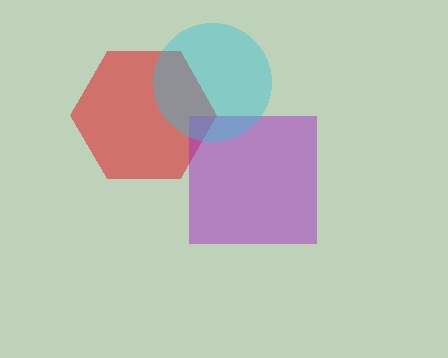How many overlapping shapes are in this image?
There are 3 overlapping shapes in the image.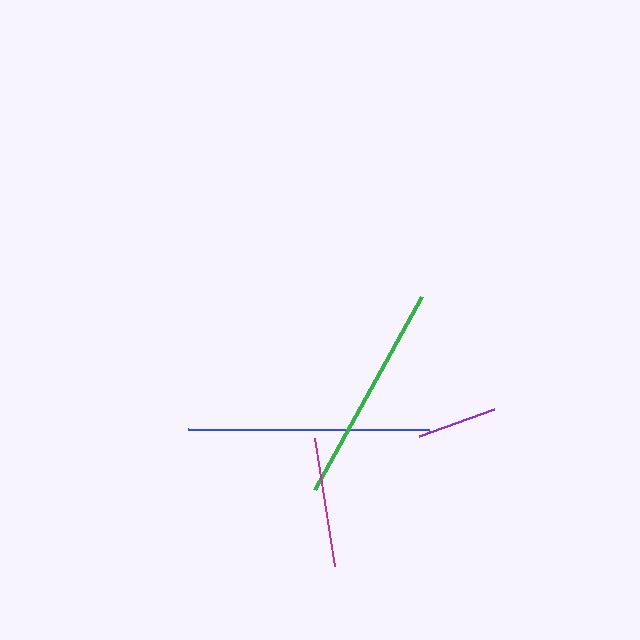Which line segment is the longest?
The blue line is the longest at approximately 241 pixels.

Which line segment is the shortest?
The purple line is the shortest at approximately 79 pixels.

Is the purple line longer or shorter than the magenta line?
The magenta line is longer than the purple line.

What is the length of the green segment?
The green segment is approximately 221 pixels long.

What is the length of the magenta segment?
The magenta segment is approximately 129 pixels long.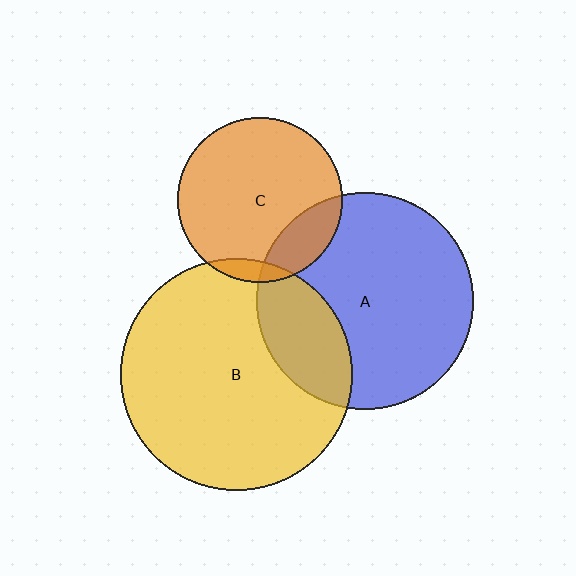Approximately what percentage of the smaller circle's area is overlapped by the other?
Approximately 20%.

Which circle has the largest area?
Circle B (yellow).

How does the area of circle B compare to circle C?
Approximately 2.0 times.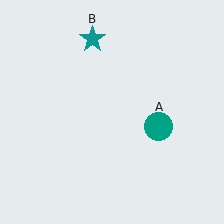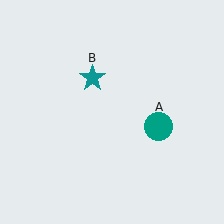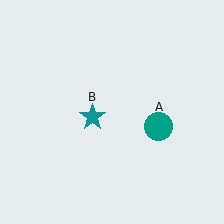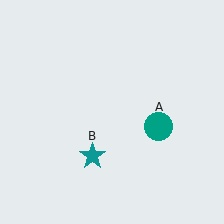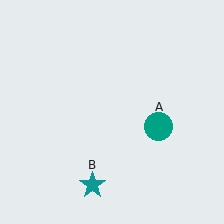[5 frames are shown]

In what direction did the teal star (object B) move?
The teal star (object B) moved down.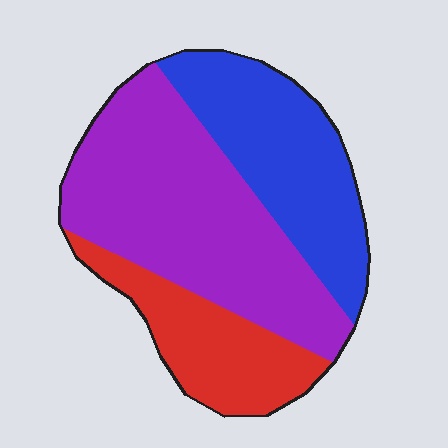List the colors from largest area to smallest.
From largest to smallest: purple, blue, red.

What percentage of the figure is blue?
Blue takes up between a sixth and a third of the figure.